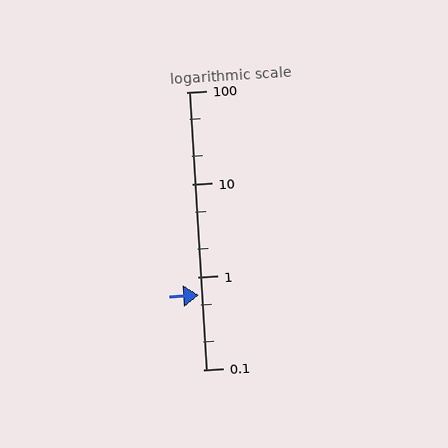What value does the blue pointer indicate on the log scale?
The pointer indicates approximately 0.63.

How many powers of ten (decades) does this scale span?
The scale spans 3 decades, from 0.1 to 100.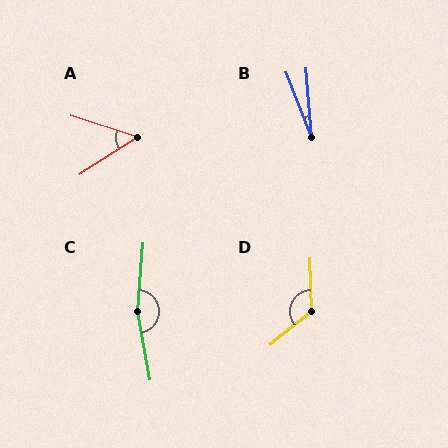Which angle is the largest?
C, at approximately 165 degrees.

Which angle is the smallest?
B, at approximately 17 degrees.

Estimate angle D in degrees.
Approximately 127 degrees.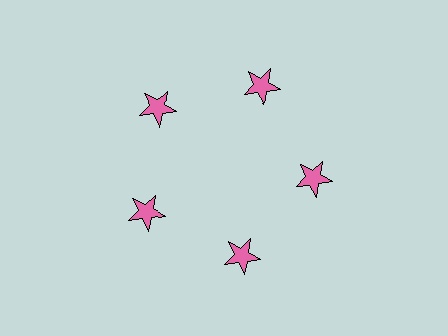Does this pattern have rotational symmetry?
Yes, this pattern has 5-fold rotational symmetry. It looks the same after rotating 72 degrees around the center.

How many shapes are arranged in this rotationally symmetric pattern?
There are 5 shapes, arranged in 5 groups of 1.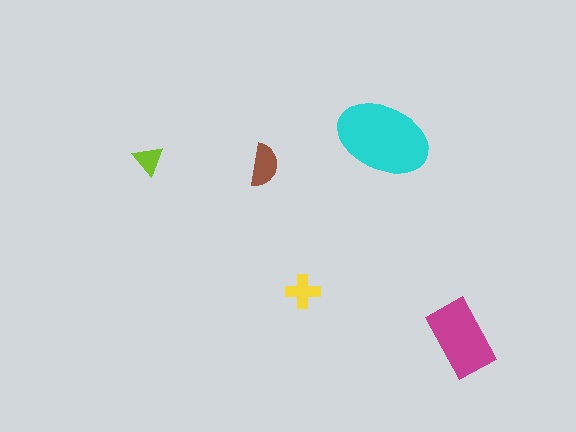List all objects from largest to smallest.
The cyan ellipse, the magenta rectangle, the brown semicircle, the yellow cross, the lime triangle.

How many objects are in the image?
There are 5 objects in the image.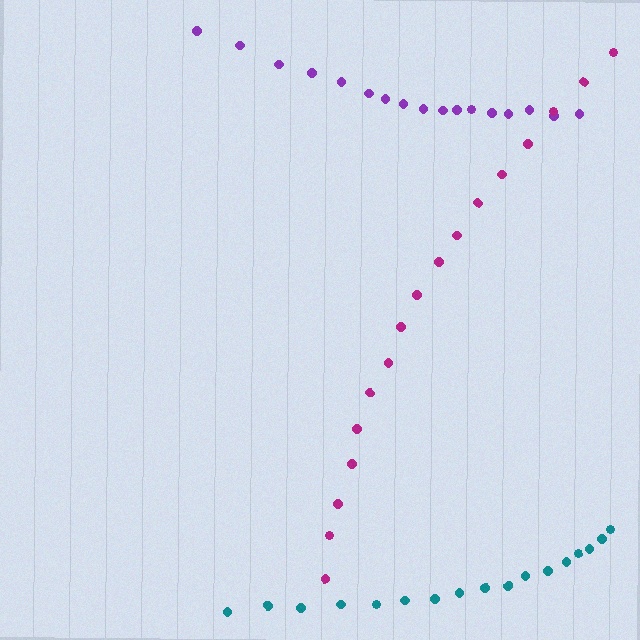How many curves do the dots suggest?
There are 3 distinct paths.